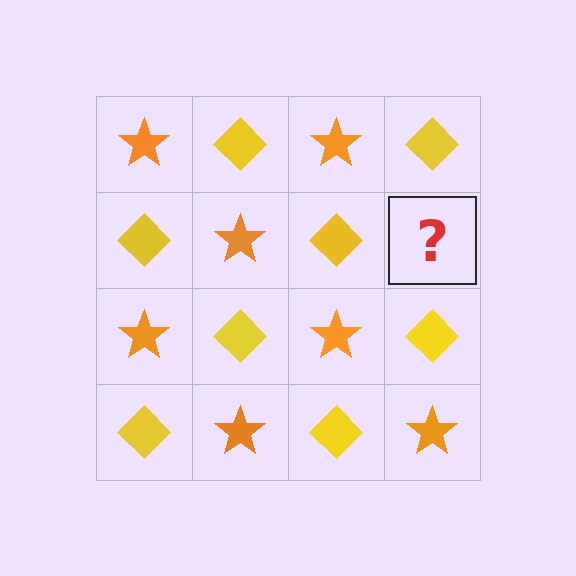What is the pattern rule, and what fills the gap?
The rule is that it alternates orange star and yellow diamond in a checkerboard pattern. The gap should be filled with an orange star.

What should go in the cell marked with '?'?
The missing cell should contain an orange star.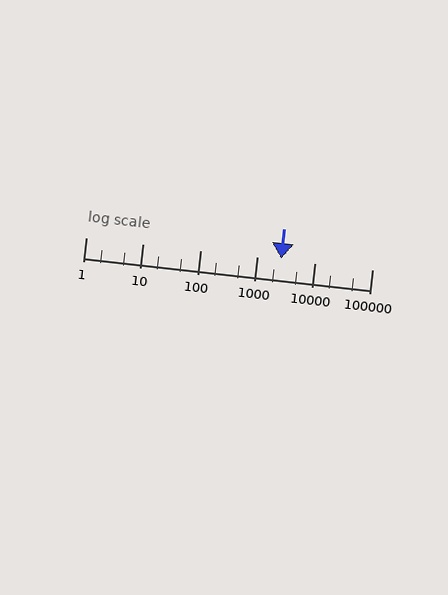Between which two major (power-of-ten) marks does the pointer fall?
The pointer is between 1000 and 10000.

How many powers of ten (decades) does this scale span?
The scale spans 5 decades, from 1 to 100000.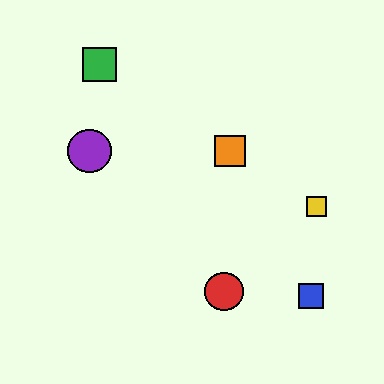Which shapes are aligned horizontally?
The purple circle, the orange square are aligned horizontally.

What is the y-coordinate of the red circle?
The red circle is at y≈291.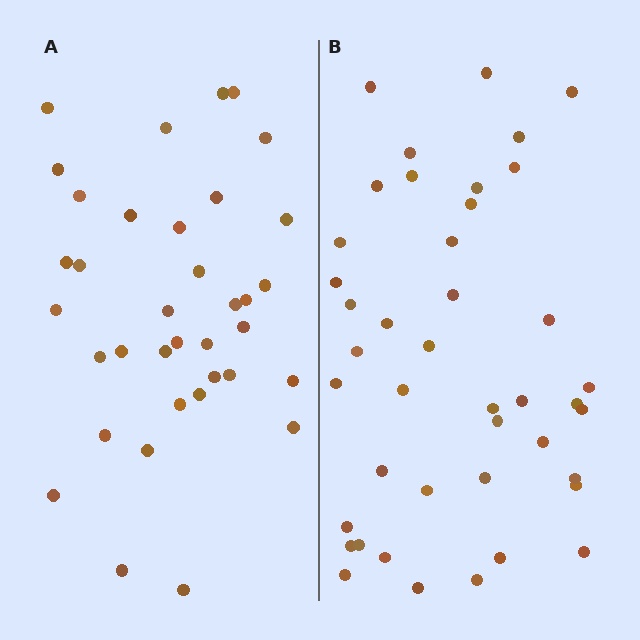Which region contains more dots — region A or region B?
Region B (the right region) has more dots.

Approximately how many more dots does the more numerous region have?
Region B has about 6 more dots than region A.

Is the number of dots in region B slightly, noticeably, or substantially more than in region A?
Region B has only slightly more — the two regions are fairly close. The ratio is roughly 1.2 to 1.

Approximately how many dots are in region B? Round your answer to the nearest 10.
About 40 dots. (The exact count is 42, which rounds to 40.)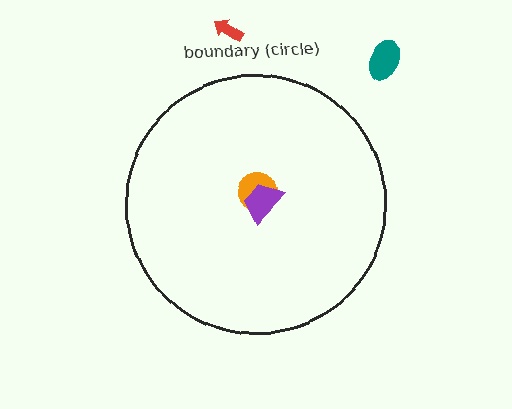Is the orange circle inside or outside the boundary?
Inside.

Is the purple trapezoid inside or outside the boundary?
Inside.